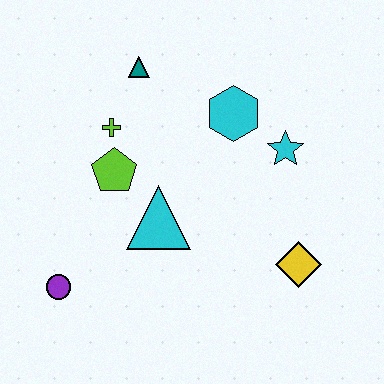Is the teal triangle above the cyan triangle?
Yes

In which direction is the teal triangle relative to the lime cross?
The teal triangle is above the lime cross.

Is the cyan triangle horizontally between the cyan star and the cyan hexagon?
No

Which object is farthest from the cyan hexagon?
The purple circle is farthest from the cyan hexagon.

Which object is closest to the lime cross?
The lime pentagon is closest to the lime cross.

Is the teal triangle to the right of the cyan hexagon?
No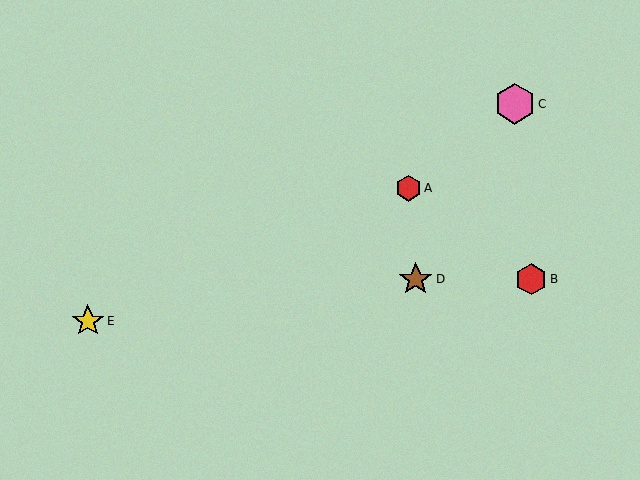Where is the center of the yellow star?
The center of the yellow star is at (88, 321).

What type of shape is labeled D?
Shape D is a brown star.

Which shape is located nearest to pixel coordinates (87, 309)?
The yellow star (labeled E) at (88, 321) is nearest to that location.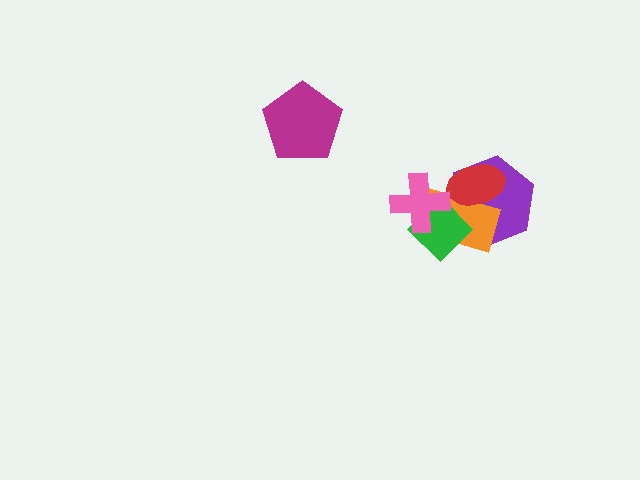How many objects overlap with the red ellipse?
2 objects overlap with the red ellipse.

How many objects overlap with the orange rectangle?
4 objects overlap with the orange rectangle.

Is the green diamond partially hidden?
Yes, it is partially covered by another shape.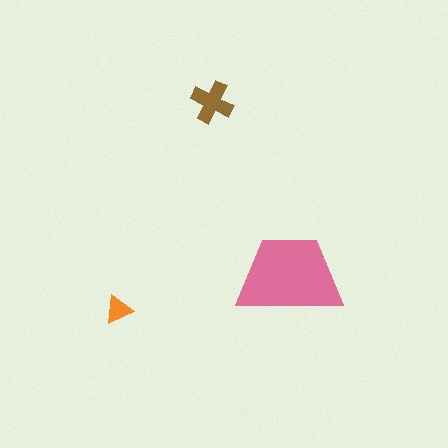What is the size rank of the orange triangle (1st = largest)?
3rd.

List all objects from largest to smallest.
The pink trapezoid, the brown cross, the orange triangle.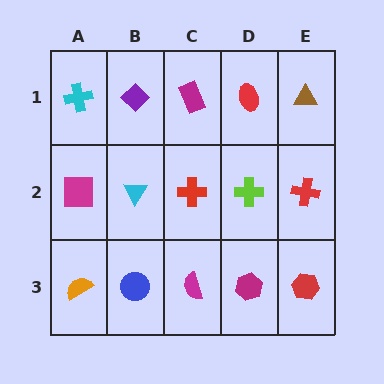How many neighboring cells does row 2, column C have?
4.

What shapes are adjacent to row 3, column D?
A lime cross (row 2, column D), a magenta semicircle (row 3, column C), a red hexagon (row 3, column E).